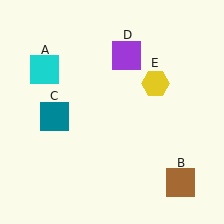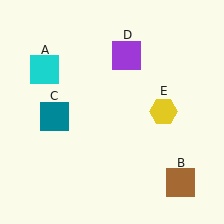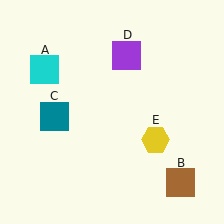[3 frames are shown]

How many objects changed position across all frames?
1 object changed position: yellow hexagon (object E).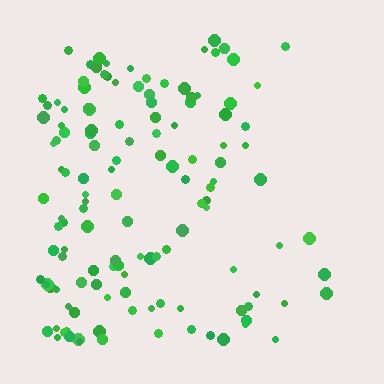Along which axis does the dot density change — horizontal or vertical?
Horizontal.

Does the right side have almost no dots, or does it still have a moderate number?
Still a moderate number, just noticeably fewer than the left.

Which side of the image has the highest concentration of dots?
The left.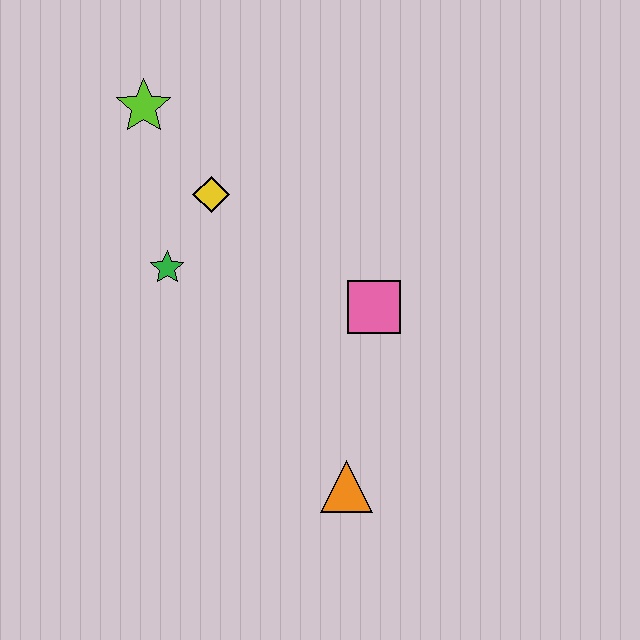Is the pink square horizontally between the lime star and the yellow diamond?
No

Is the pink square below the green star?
Yes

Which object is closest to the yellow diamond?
The green star is closest to the yellow diamond.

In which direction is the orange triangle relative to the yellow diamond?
The orange triangle is below the yellow diamond.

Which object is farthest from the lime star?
The orange triangle is farthest from the lime star.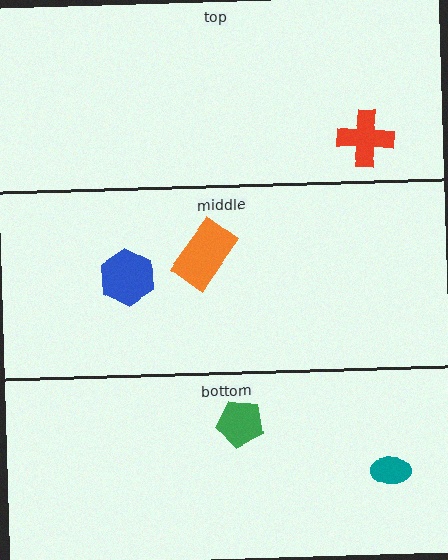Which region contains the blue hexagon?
The middle region.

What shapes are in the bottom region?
The green pentagon, the teal ellipse.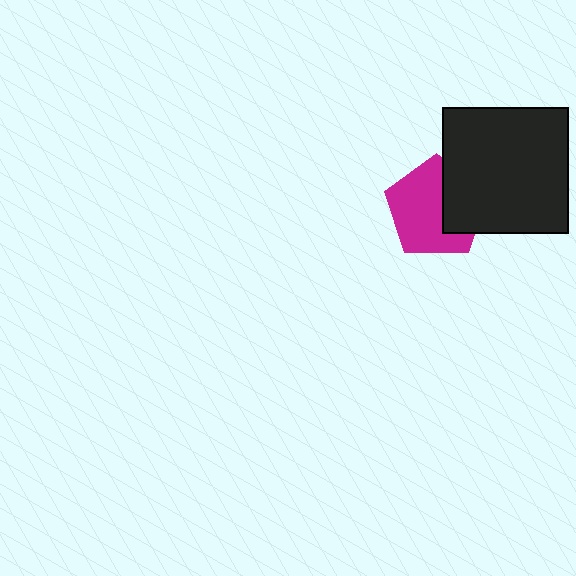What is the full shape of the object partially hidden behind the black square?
The partially hidden object is a magenta pentagon.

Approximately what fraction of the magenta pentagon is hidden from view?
Roughly 35% of the magenta pentagon is hidden behind the black square.